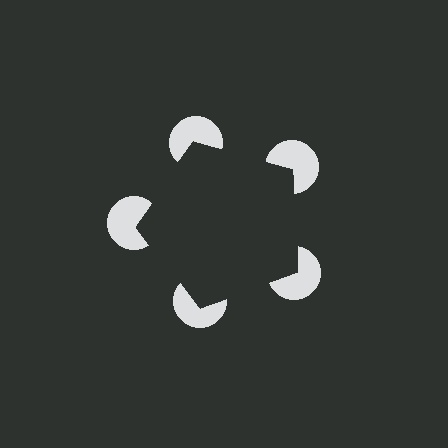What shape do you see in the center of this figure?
An illusory pentagon — its edges are inferred from the aligned wedge cuts in the pac-man discs, not physically drawn.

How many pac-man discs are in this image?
There are 5 — one at each vertex of the illusory pentagon.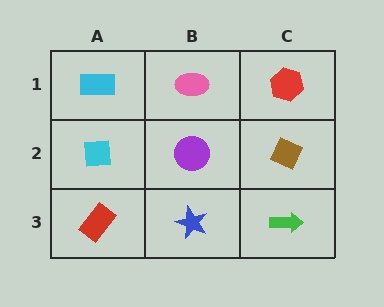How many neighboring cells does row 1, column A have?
2.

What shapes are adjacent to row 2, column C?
A red hexagon (row 1, column C), a green arrow (row 3, column C), a purple circle (row 2, column B).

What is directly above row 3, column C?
A brown diamond.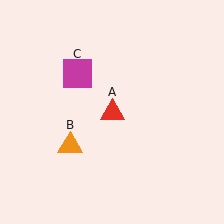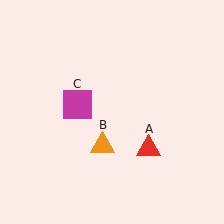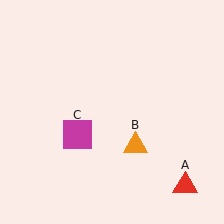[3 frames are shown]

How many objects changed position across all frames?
3 objects changed position: red triangle (object A), orange triangle (object B), magenta square (object C).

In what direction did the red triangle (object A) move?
The red triangle (object A) moved down and to the right.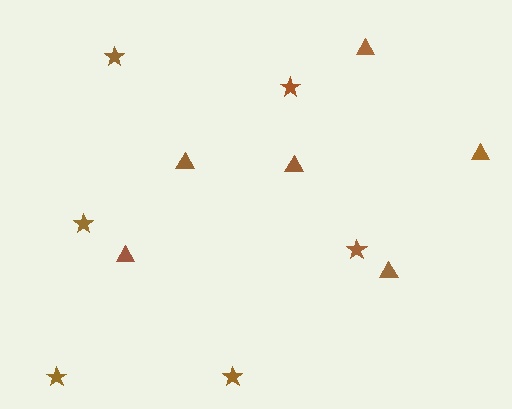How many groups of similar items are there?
There are 2 groups: one group of stars (6) and one group of triangles (6).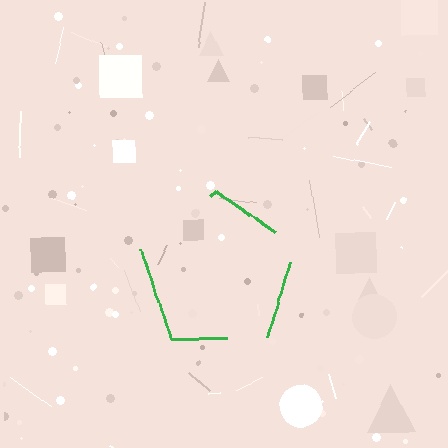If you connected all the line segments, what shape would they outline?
They would outline a pentagon.